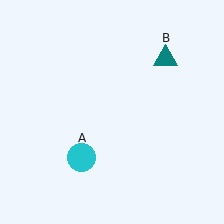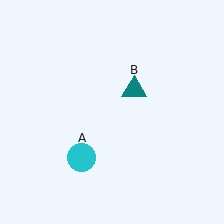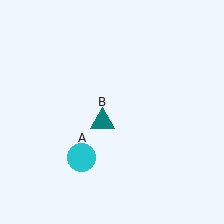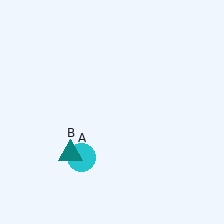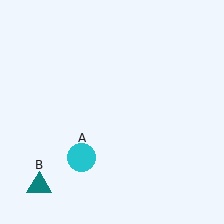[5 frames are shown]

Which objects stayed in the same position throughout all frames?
Cyan circle (object A) remained stationary.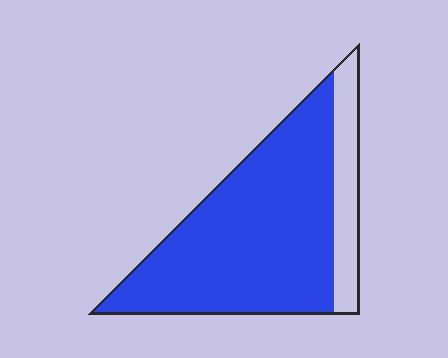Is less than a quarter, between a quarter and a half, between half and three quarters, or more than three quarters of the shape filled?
More than three quarters.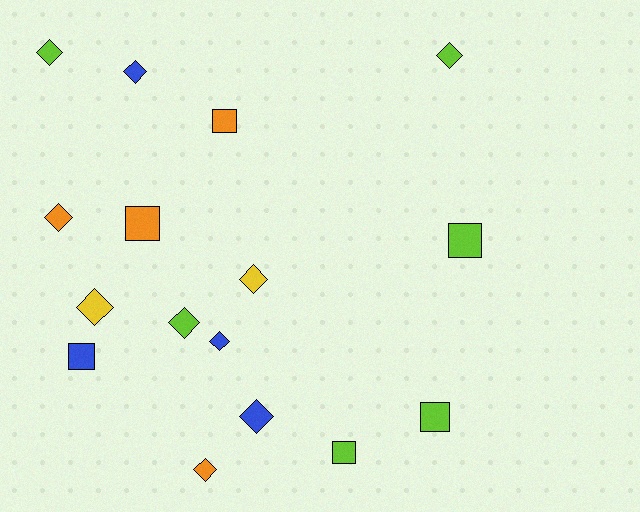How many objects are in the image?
There are 16 objects.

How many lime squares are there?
There are 3 lime squares.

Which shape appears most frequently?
Diamond, with 10 objects.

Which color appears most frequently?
Lime, with 6 objects.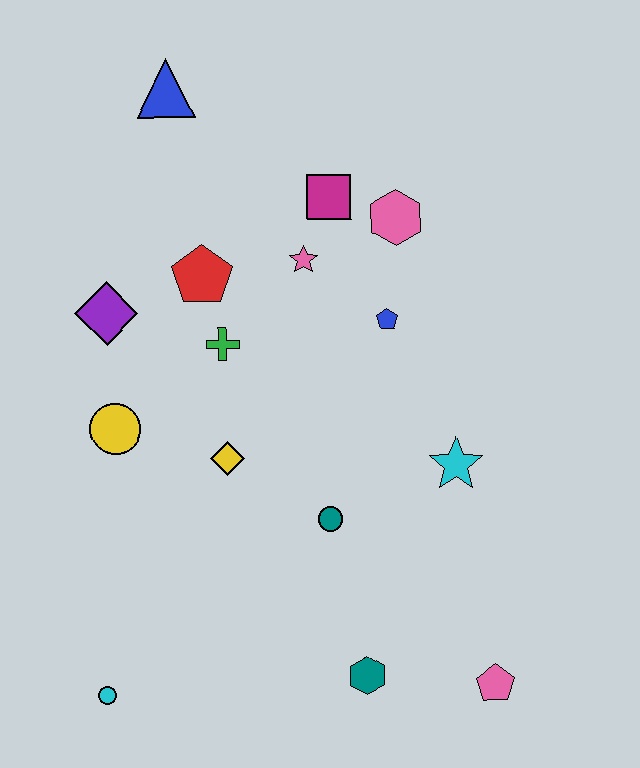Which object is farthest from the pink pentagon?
The blue triangle is farthest from the pink pentagon.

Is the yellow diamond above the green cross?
No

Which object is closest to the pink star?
The magenta square is closest to the pink star.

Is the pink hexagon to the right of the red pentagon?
Yes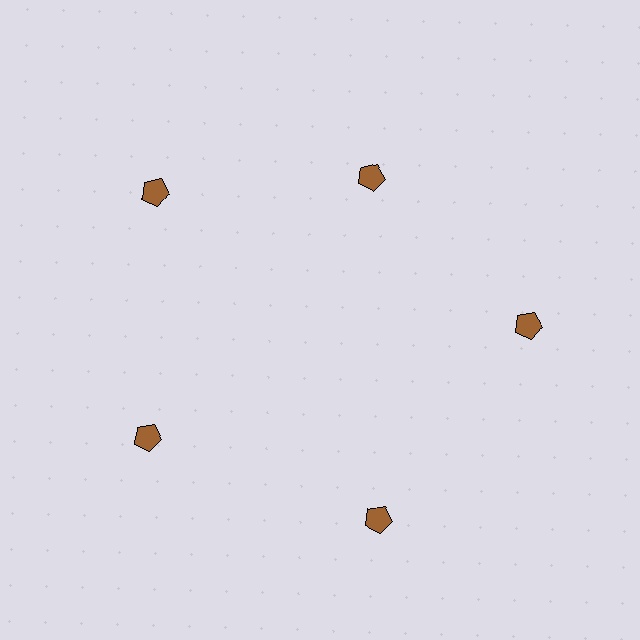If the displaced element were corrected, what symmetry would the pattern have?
It would have 5-fold rotational symmetry — the pattern would map onto itself every 72 degrees.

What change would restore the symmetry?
The symmetry would be restored by moving it outward, back onto the ring so that all 5 pentagons sit at equal angles and equal distance from the center.